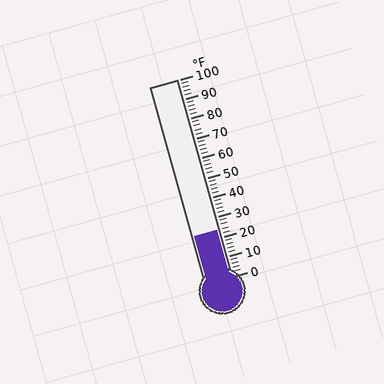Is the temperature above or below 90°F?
The temperature is below 90°F.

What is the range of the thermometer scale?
The thermometer scale ranges from 0°F to 100°F.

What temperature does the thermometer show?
The thermometer shows approximately 24°F.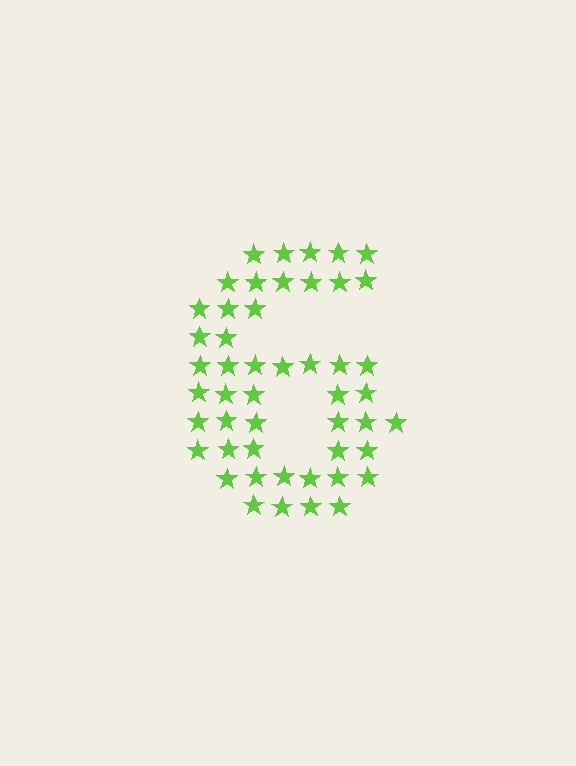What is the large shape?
The large shape is the digit 6.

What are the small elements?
The small elements are stars.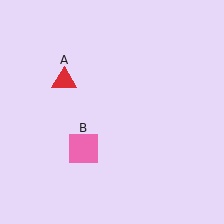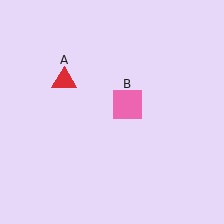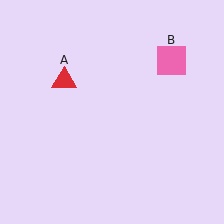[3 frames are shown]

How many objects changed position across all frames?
1 object changed position: pink square (object B).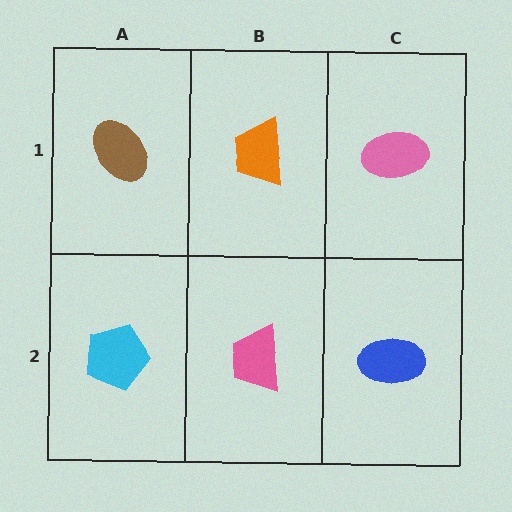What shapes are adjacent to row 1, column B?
A pink trapezoid (row 2, column B), a brown ellipse (row 1, column A), a pink ellipse (row 1, column C).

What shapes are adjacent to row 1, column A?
A cyan pentagon (row 2, column A), an orange trapezoid (row 1, column B).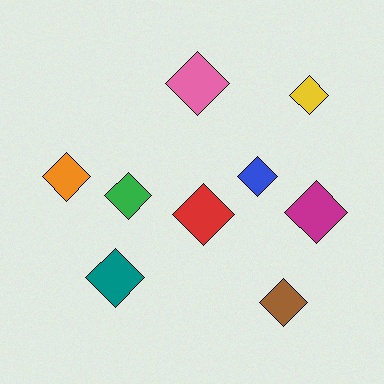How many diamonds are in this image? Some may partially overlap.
There are 9 diamonds.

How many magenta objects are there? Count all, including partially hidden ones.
There is 1 magenta object.